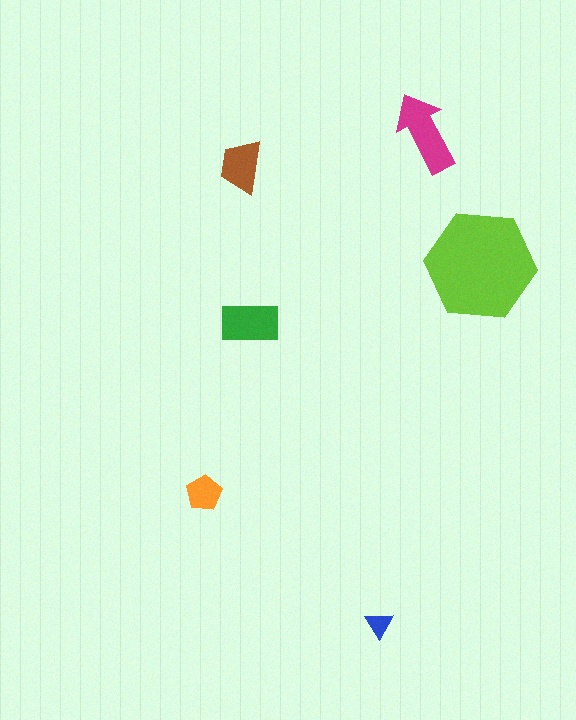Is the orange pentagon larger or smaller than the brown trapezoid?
Smaller.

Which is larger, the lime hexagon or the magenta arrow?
The lime hexagon.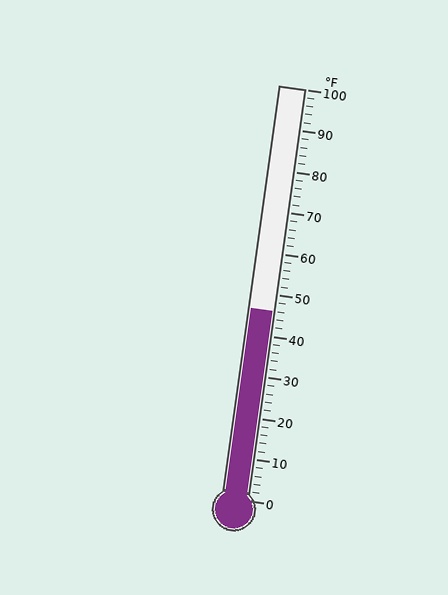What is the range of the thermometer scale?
The thermometer scale ranges from 0°F to 100°F.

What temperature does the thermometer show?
The thermometer shows approximately 46°F.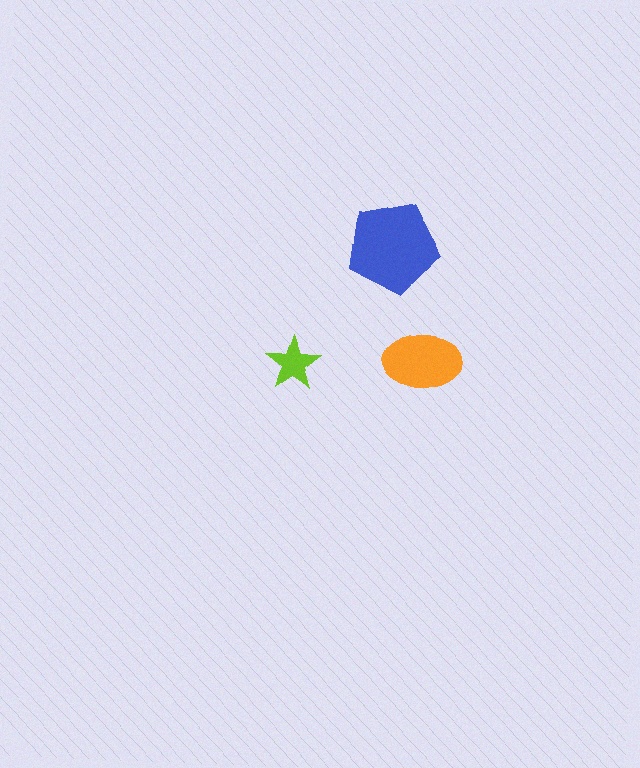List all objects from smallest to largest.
The lime star, the orange ellipse, the blue pentagon.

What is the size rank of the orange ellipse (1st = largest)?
2nd.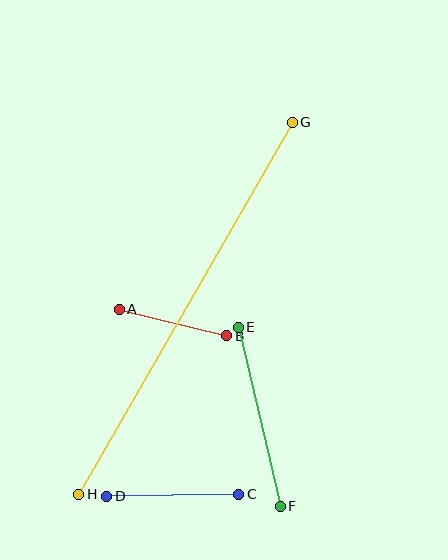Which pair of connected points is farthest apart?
Points G and H are farthest apart.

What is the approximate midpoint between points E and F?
The midpoint is at approximately (259, 417) pixels.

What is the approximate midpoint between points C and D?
The midpoint is at approximately (173, 495) pixels.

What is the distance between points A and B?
The distance is approximately 111 pixels.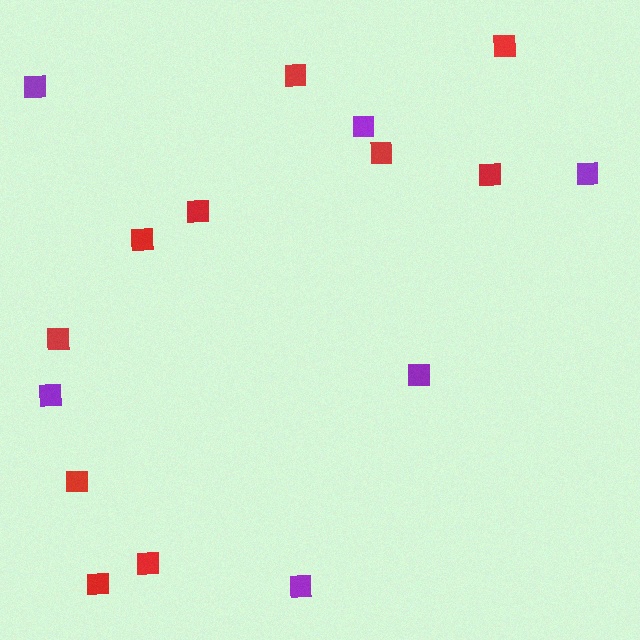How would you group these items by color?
There are 2 groups: one group of red squares (10) and one group of purple squares (6).